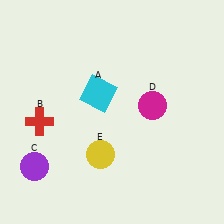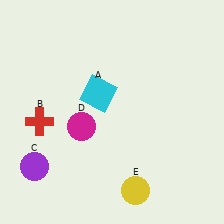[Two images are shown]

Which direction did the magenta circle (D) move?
The magenta circle (D) moved left.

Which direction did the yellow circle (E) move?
The yellow circle (E) moved right.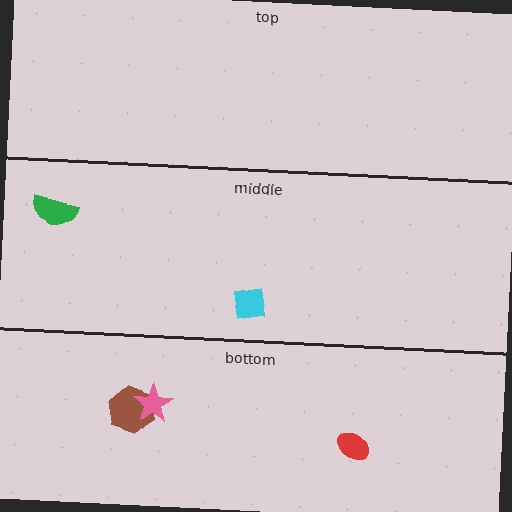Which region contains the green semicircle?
The middle region.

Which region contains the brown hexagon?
The bottom region.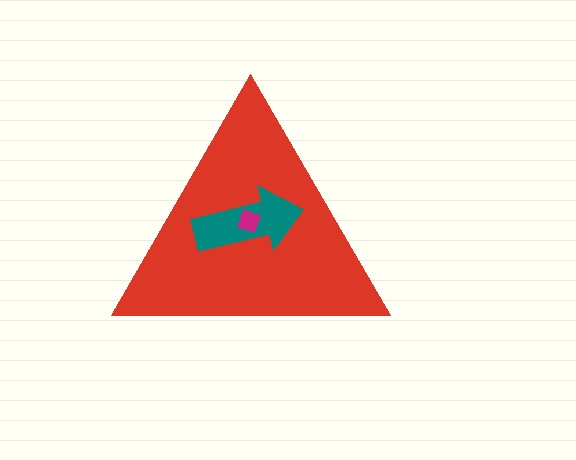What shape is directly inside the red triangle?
The teal arrow.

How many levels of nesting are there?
3.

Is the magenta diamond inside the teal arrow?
Yes.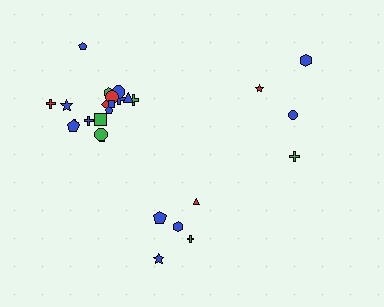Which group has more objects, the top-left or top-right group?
The top-left group.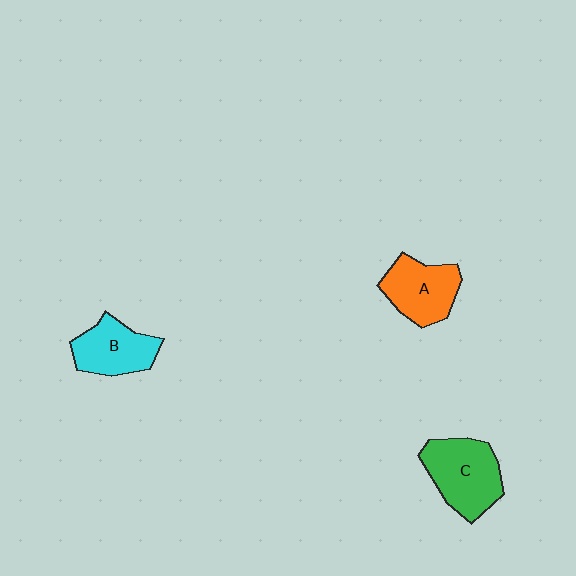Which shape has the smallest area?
Shape B (cyan).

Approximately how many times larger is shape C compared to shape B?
Approximately 1.3 times.